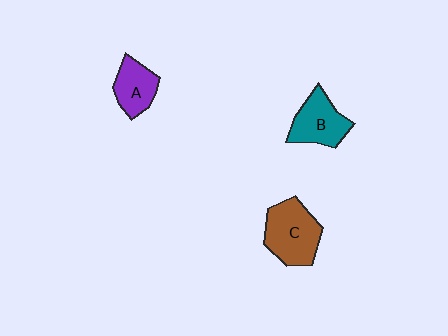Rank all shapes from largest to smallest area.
From largest to smallest: C (brown), B (teal), A (purple).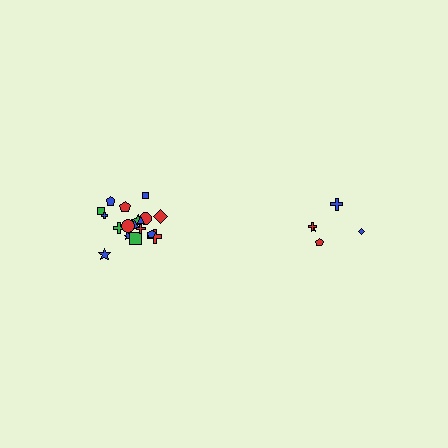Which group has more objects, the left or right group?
The left group.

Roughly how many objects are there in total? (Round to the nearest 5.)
Roughly 25 objects in total.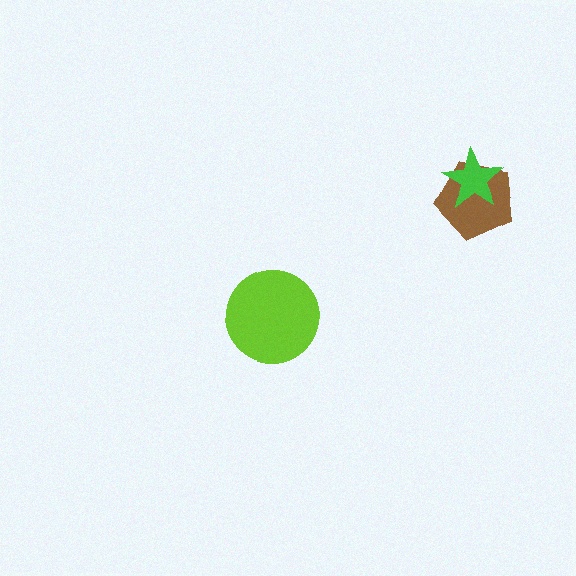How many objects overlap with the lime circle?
0 objects overlap with the lime circle.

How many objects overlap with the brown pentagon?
1 object overlaps with the brown pentagon.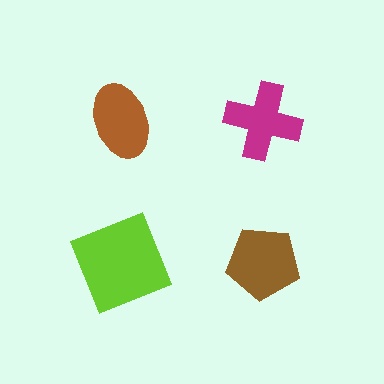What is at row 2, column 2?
A brown pentagon.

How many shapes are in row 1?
2 shapes.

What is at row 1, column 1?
A brown ellipse.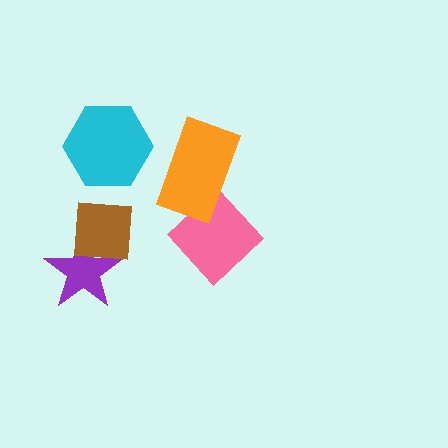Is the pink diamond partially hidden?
Yes, it is partially covered by another shape.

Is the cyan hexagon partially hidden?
No, no other shape covers it.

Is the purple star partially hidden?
Yes, it is partially covered by another shape.